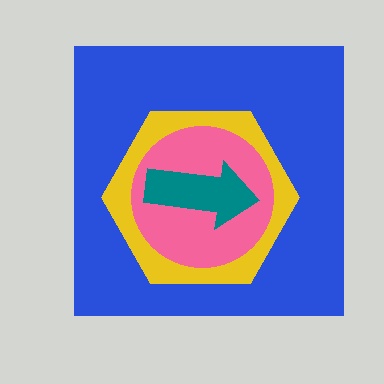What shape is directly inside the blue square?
The yellow hexagon.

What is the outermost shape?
The blue square.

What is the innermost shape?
The teal arrow.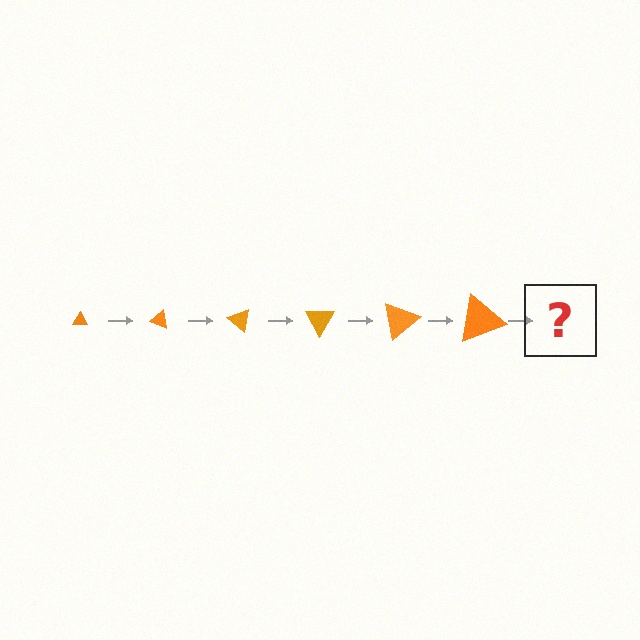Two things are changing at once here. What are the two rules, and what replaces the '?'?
The two rules are that the triangle grows larger each step and it rotates 20 degrees each step. The '?' should be a triangle, larger than the previous one and rotated 120 degrees from the start.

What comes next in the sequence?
The next element should be a triangle, larger than the previous one and rotated 120 degrees from the start.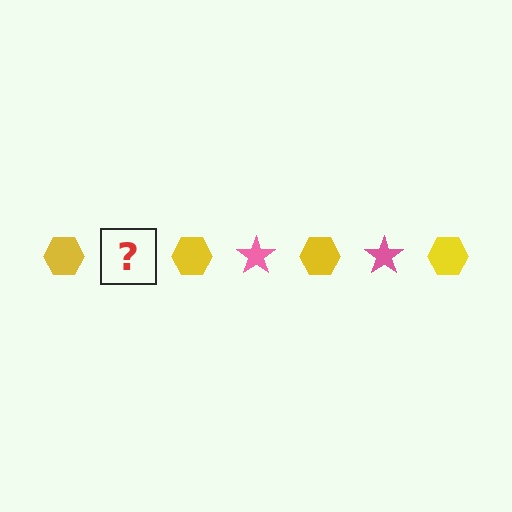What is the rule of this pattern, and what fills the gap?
The rule is that the pattern alternates between yellow hexagon and pink star. The gap should be filled with a pink star.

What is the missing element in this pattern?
The missing element is a pink star.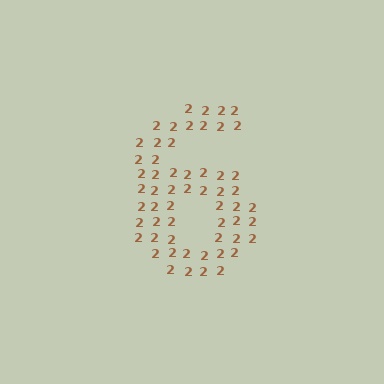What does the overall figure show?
The overall figure shows the digit 6.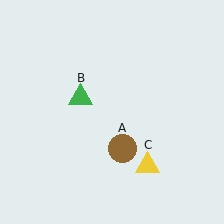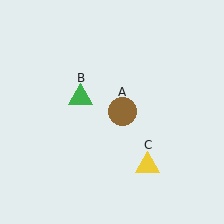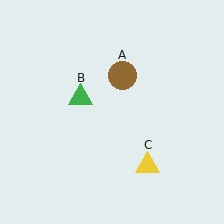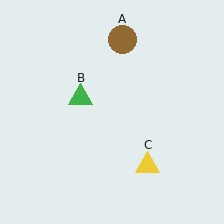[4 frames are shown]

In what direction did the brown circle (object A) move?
The brown circle (object A) moved up.